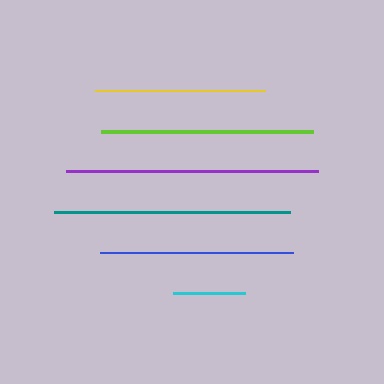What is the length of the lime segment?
The lime segment is approximately 212 pixels long.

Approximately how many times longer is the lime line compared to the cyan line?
The lime line is approximately 2.9 times the length of the cyan line.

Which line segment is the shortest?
The cyan line is the shortest at approximately 72 pixels.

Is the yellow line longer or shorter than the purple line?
The purple line is longer than the yellow line.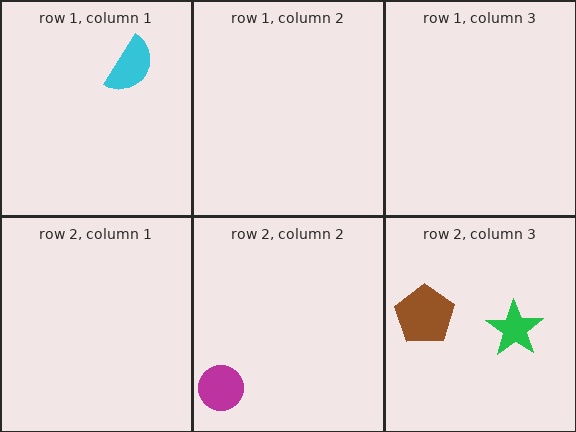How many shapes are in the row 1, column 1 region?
1.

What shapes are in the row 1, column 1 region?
The cyan semicircle.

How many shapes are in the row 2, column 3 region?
2.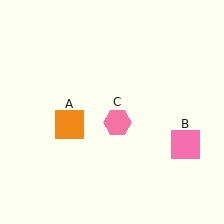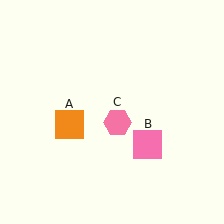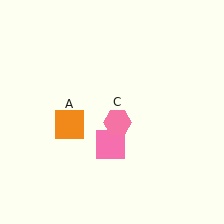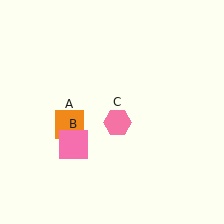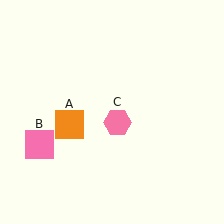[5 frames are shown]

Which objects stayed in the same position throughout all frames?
Orange square (object A) and pink hexagon (object C) remained stationary.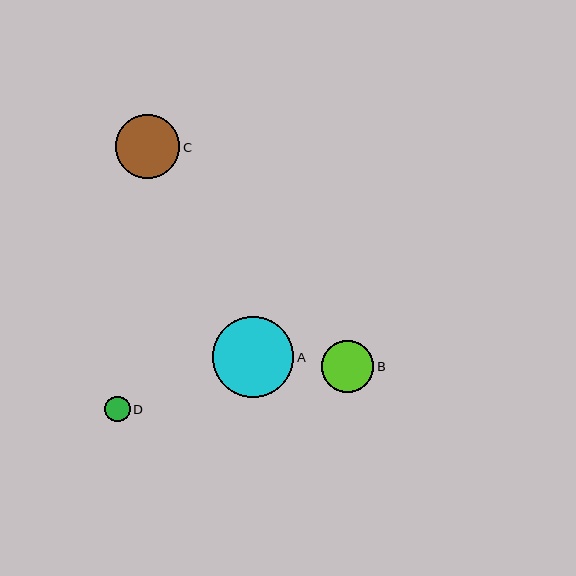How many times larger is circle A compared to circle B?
Circle A is approximately 1.6 times the size of circle B.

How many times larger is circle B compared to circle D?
Circle B is approximately 2.1 times the size of circle D.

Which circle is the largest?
Circle A is the largest with a size of approximately 82 pixels.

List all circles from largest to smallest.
From largest to smallest: A, C, B, D.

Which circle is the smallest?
Circle D is the smallest with a size of approximately 25 pixels.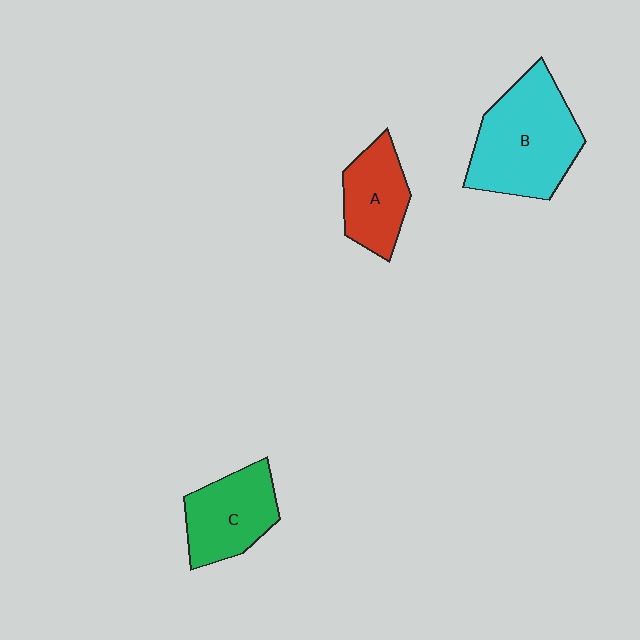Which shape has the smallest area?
Shape A (red).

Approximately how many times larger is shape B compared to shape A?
Approximately 1.8 times.